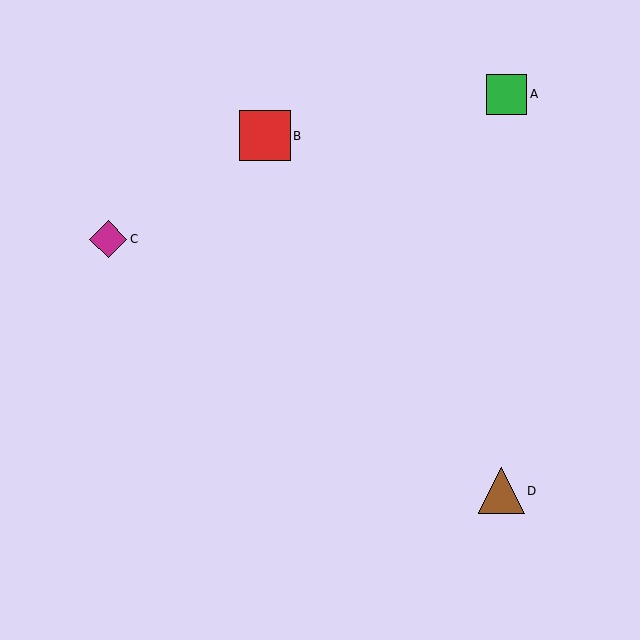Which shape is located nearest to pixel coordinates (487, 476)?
The brown triangle (labeled D) at (501, 491) is nearest to that location.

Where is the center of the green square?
The center of the green square is at (507, 94).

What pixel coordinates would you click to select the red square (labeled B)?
Click at (265, 136) to select the red square B.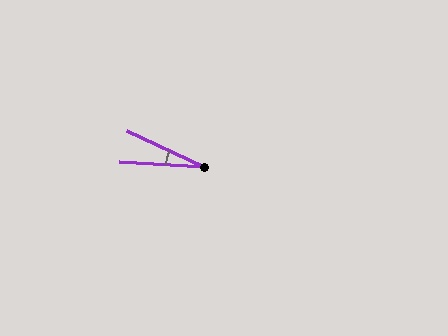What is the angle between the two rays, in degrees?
Approximately 22 degrees.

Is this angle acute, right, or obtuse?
It is acute.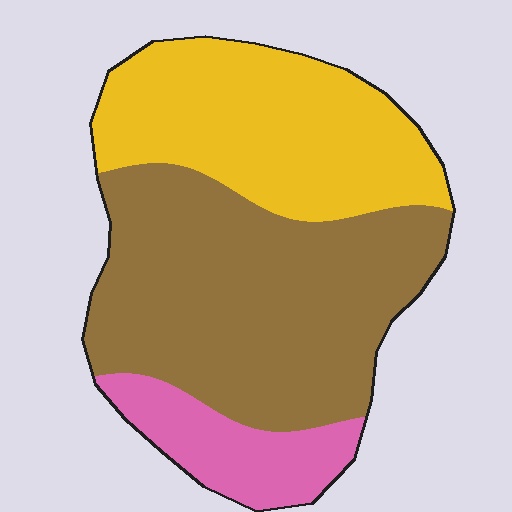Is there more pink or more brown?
Brown.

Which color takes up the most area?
Brown, at roughly 50%.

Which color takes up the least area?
Pink, at roughly 15%.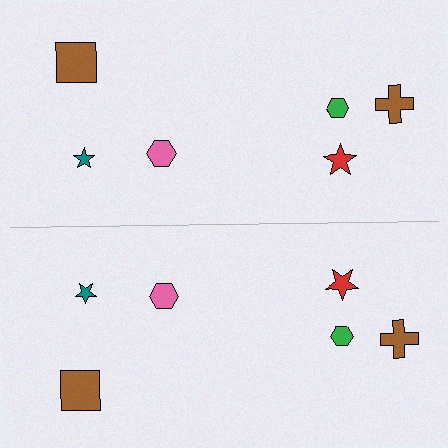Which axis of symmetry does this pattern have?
The pattern has a horizontal axis of symmetry running through the center of the image.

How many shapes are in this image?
There are 12 shapes in this image.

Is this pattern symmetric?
Yes, this pattern has bilateral (reflection) symmetry.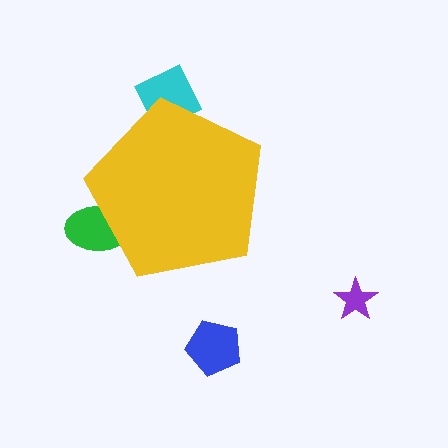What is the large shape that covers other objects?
A yellow pentagon.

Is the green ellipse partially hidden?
Yes, the green ellipse is partially hidden behind the yellow pentagon.